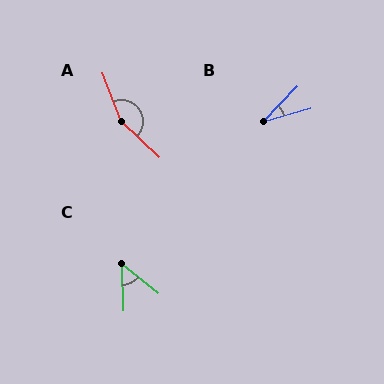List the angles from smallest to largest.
B (30°), C (50°), A (155°).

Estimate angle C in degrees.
Approximately 50 degrees.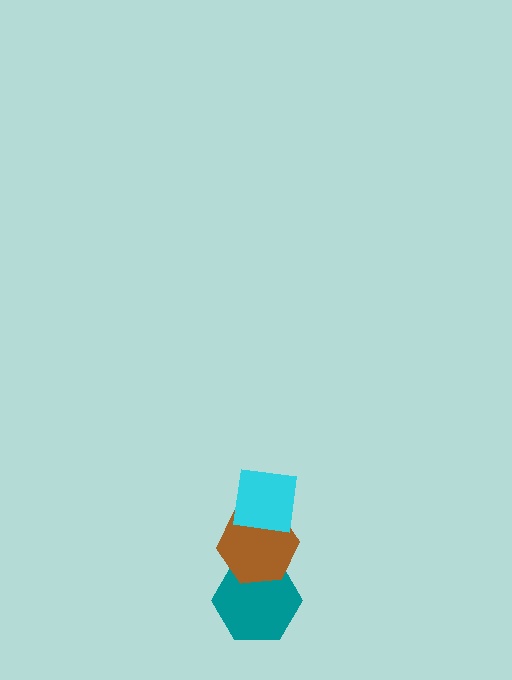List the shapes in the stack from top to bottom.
From top to bottom: the cyan square, the brown hexagon, the teal hexagon.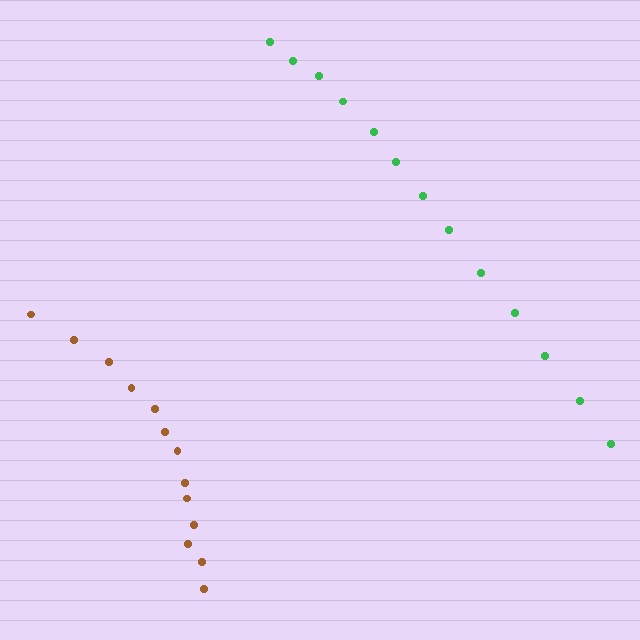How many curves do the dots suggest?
There are 2 distinct paths.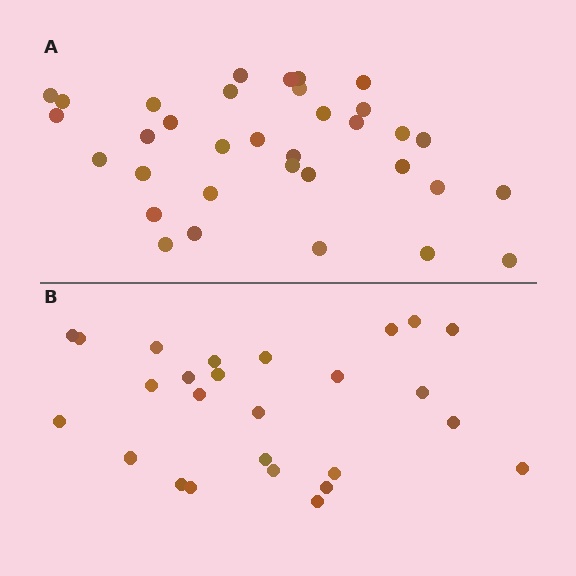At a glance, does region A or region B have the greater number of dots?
Region A (the top region) has more dots.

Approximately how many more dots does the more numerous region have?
Region A has roughly 8 or so more dots than region B.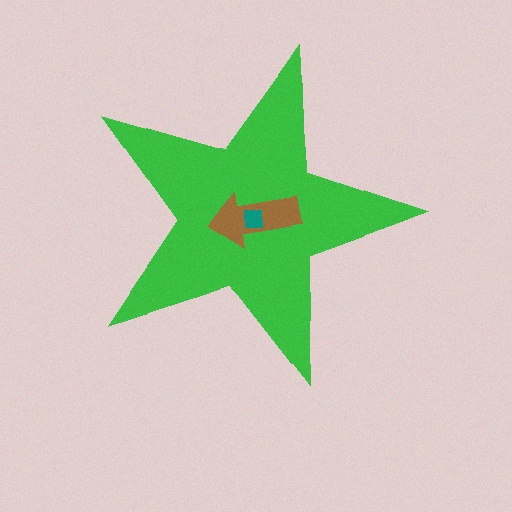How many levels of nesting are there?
3.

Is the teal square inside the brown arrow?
Yes.